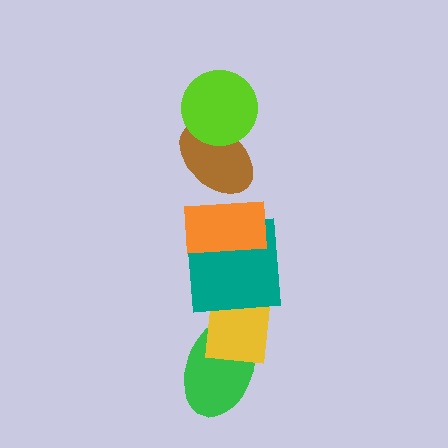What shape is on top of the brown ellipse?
The lime circle is on top of the brown ellipse.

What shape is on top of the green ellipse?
The yellow rectangle is on top of the green ellipse.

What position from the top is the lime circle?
The lime circle is 1st from the top.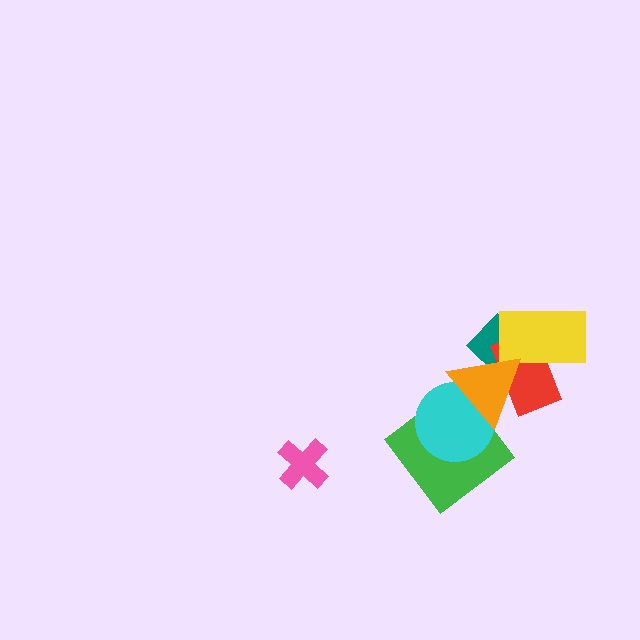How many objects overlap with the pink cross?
0 objects overlap with the pink cross.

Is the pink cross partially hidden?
No, no other shape covers it.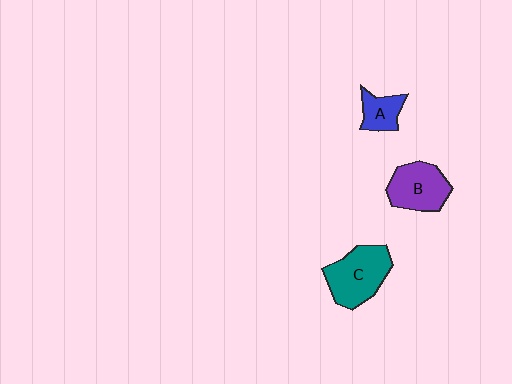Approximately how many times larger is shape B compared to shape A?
Approximately 1.8 times.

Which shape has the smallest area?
Shape A (blue).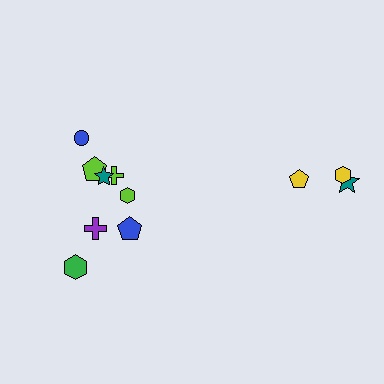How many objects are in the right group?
There are 3 objects.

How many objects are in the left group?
There are 8 objects.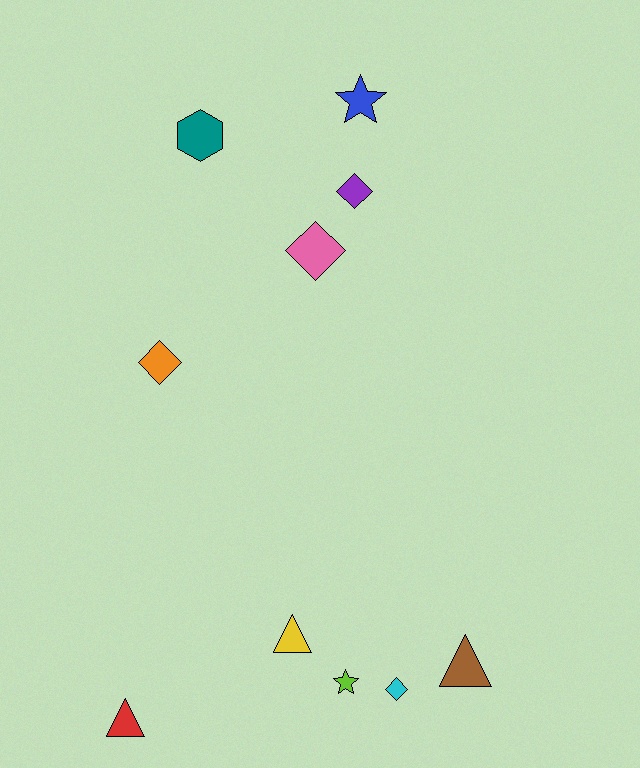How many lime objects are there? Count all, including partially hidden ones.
There is 1 lime object.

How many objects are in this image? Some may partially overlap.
There are 10 objects.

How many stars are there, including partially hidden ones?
There are 2 stars.